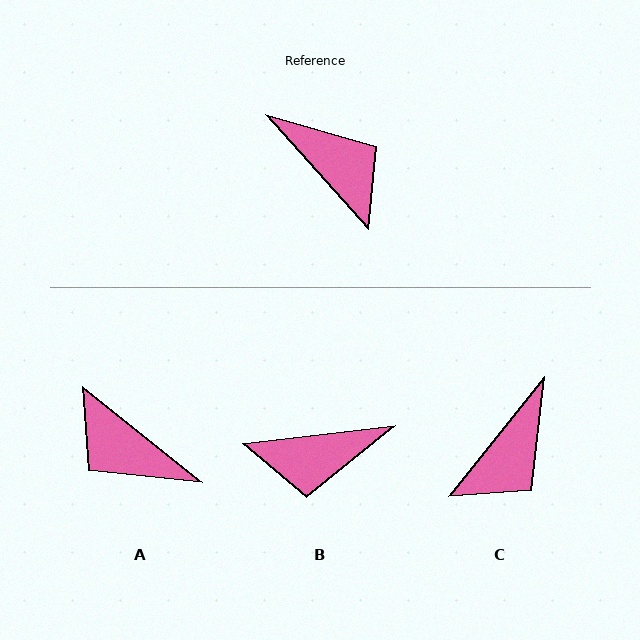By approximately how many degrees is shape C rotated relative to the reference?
Approximately 80 degrees clockwise.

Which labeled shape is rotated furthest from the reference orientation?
A, about 170 degrees away.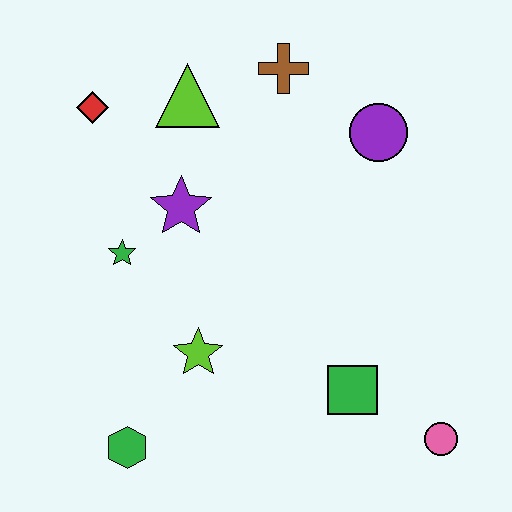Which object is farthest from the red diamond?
The pink circle is farthest from the red diamond.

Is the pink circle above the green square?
No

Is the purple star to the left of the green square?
Yes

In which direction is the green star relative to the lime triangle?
The green star is below the lime triangle.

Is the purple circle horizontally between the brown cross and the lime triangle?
No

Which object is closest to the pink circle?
The green square is closest to the pink circle.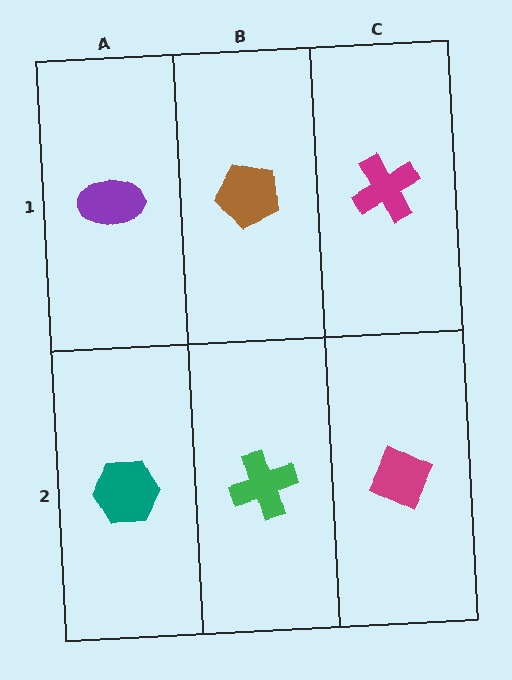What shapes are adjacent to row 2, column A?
A purple ellipse (row 1, column A), a green cross (row 2, column B).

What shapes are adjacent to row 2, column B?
A brown pentagon (row 1, column B), a teal hexagon (row 2, column A), a magenta diamond (row 2, column C).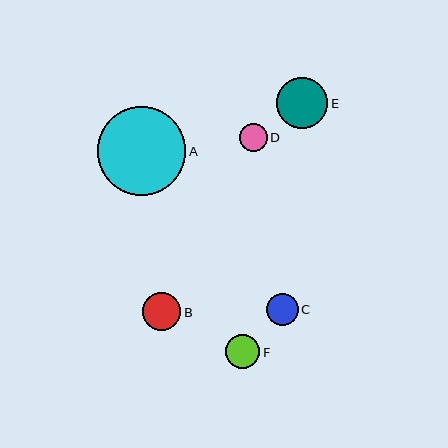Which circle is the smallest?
Circle D is the smallest with a size of approximately 28 pixels.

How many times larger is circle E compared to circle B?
Circle E is approximately 1.3 times the size of circle B.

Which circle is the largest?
Circle A is the largest with a size of approximately 89 pixels.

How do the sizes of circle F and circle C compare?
Circle F and circle C are approximately the same size.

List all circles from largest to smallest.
From largest to smallest: A, E, B, F, C, D.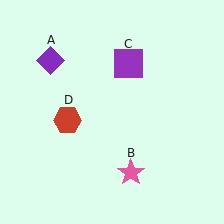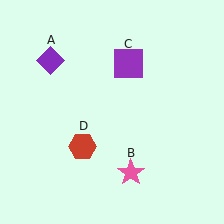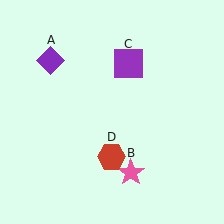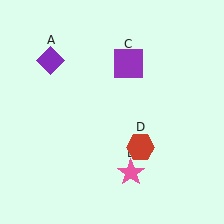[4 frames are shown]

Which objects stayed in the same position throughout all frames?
Purple diamond (object A) and pink star (object B) and purple square (object C) remained stationary.